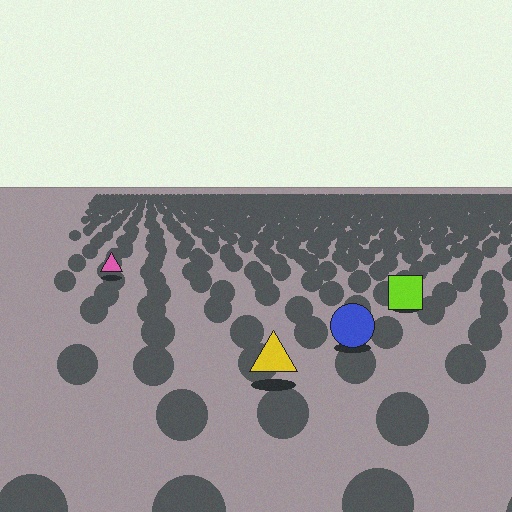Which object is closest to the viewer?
The yellow triangle is closest. The texture marks near it are larger and more spread out.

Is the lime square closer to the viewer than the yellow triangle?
No. The yellow triangle is closer — you can tell from the texture gradient: the ground texture is coarser near it.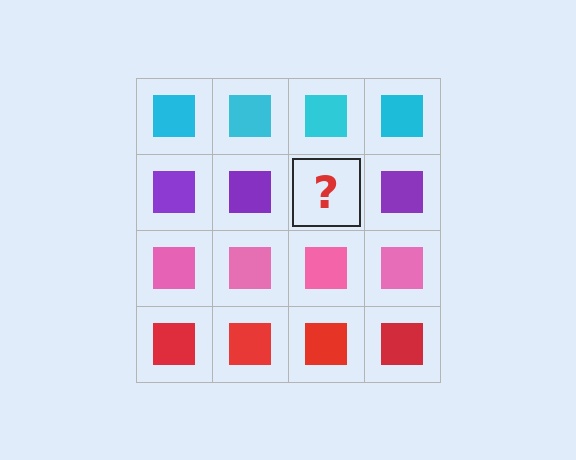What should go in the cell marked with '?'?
The missing cell should contain a purple square.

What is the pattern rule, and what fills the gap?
The rule is that each row has a consistent color. The gap should be filled with a purple square.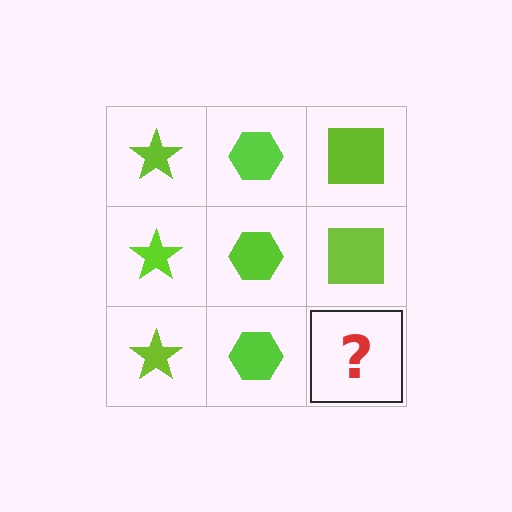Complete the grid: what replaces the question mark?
The question mark should be replaced with a lime square.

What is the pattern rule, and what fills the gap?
The rule is that each column has a consistent shape. The gap should be filled with a lime square.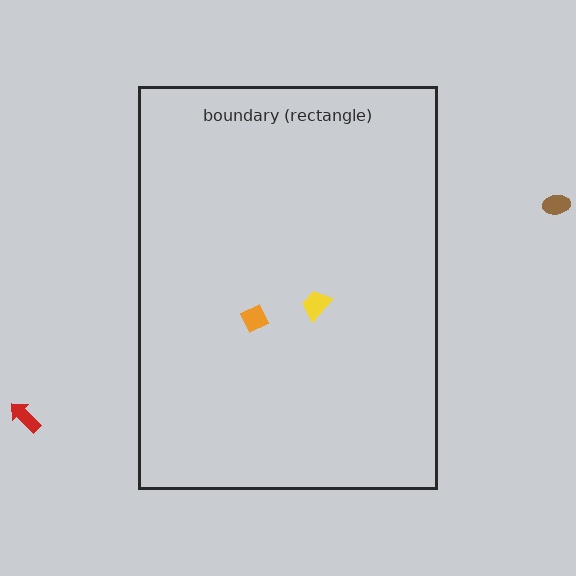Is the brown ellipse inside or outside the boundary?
Outside.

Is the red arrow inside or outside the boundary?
Outside.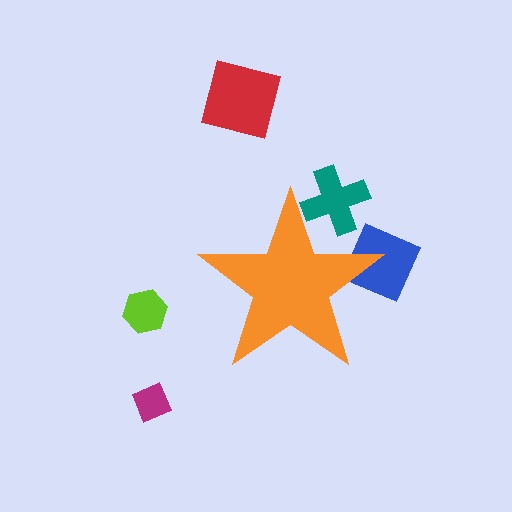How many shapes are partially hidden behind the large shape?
2 shapes are partially hidden.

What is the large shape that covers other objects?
An orange star.